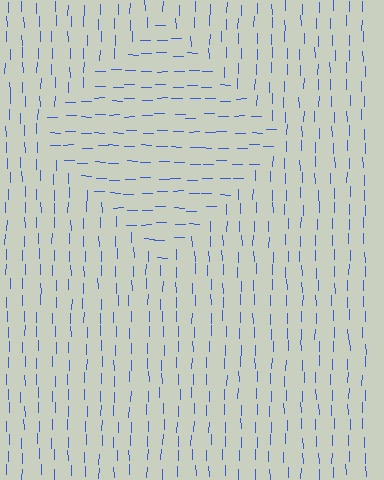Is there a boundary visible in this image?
Yes, there is a texture boundary formed by a change in line orientation.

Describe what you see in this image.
The image is filled with small blue line segments. A diamond region in the image has lines oriented differently from the surrounding lines, creating a visible texture boundary.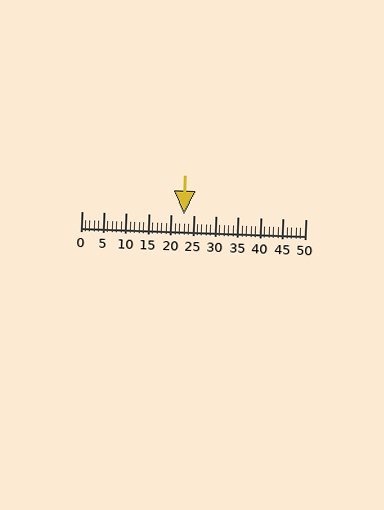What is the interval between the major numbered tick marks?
The major tick marks are spaced 5 units apart.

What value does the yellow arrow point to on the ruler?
The yellow arrow points to approximately 23.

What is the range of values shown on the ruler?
The ruler shows values from 0 to 50.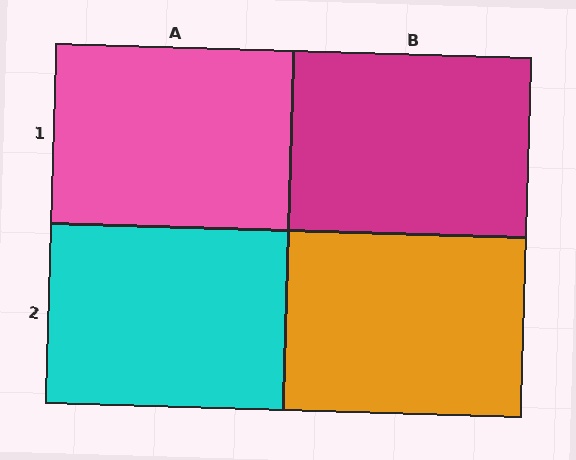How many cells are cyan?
1 cell is cyan.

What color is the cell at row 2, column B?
Orange.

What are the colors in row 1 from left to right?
Pink, magenta.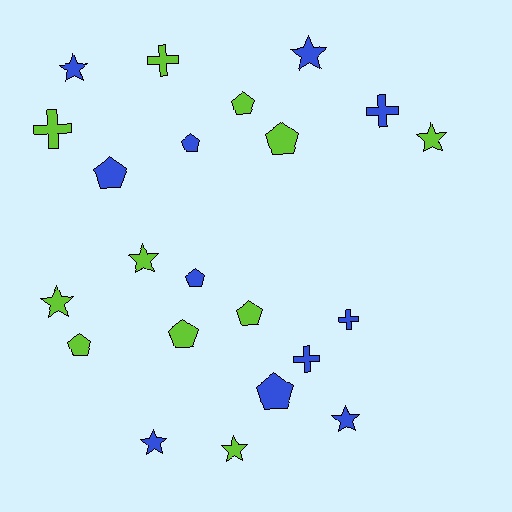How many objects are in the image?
There are 22 objects.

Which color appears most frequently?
Blue, with 11 objects.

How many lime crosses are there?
There are 2 lime crosses.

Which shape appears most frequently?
Pentagon, with 9 objects.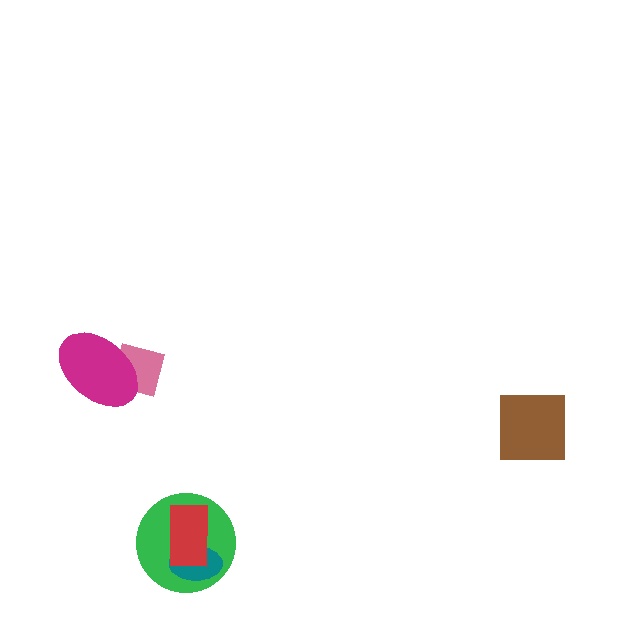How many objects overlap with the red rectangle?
2 objects overlap with the red rectangle.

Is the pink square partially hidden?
Yes, it is partially covered by another shape.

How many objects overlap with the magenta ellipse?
1 object overlaps with the magenta ellipse.